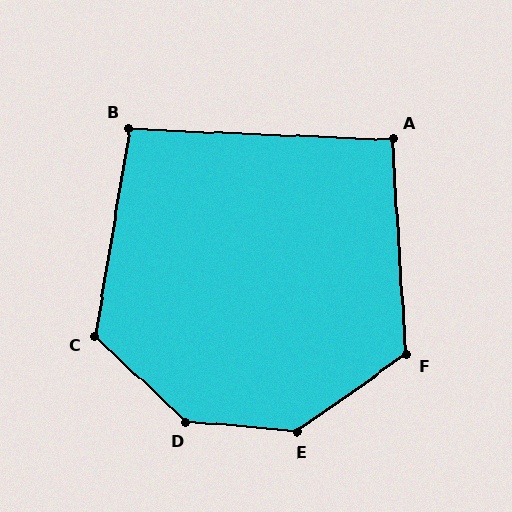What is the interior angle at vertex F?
Approximately 121 degrees (obtuse).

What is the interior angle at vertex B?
Approximately 97 degrees (obtuse).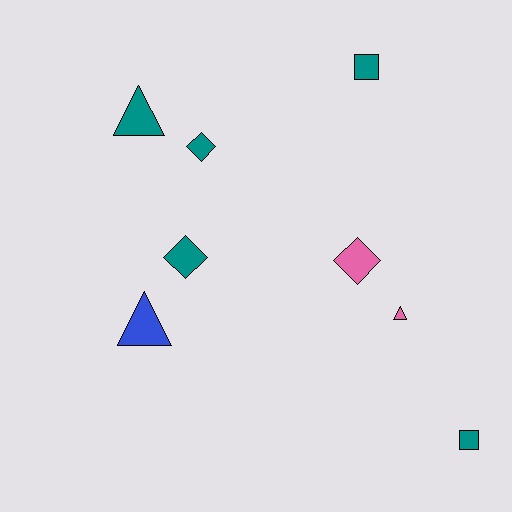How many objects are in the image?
There are 8 objects.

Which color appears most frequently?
Teal, with 5 objects.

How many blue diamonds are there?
There are no blue diamonds.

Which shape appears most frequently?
Diamond, with 3 objects.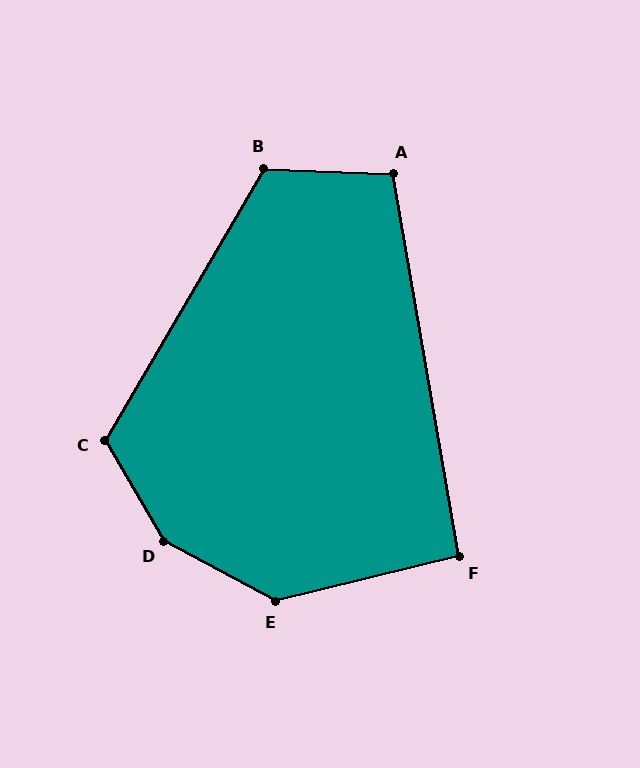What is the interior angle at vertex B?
Approximately 118 degrees (obtuse).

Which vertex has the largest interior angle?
D, at approximately 148 degrees.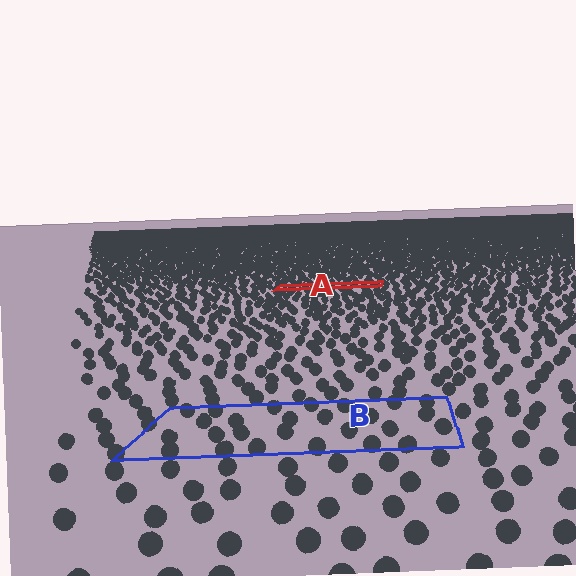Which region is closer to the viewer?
Region B is closer. The texture elements there are larger and more spread out.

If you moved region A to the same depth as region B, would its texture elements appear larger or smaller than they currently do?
They would appear larger. At a closer depth, the same texture elements are projected at a bigger on-screen size.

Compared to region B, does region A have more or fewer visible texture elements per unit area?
Region A has more texture elements per unit area — they are packed more densely because it is farther away.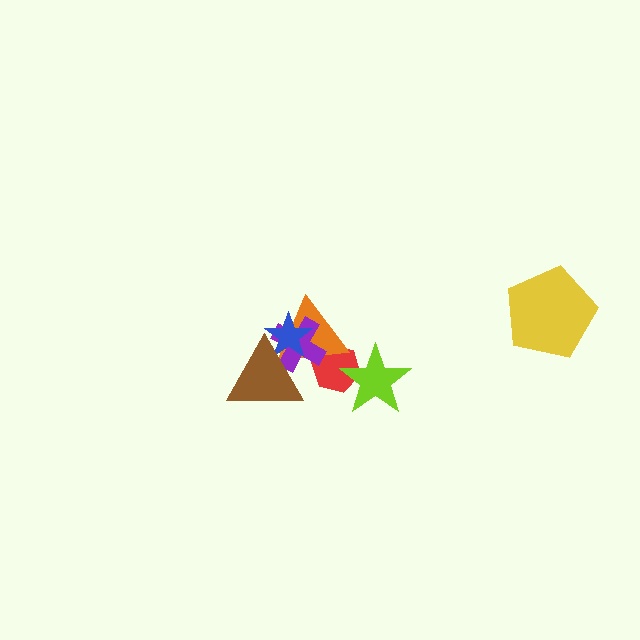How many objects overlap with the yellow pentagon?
0 objects overlap with the yellow pentagon.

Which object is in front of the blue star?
The brown triangle is in front of the blue star.